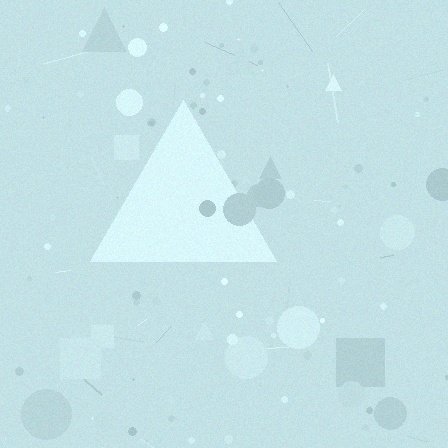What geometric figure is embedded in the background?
A triangle is embedded in the background.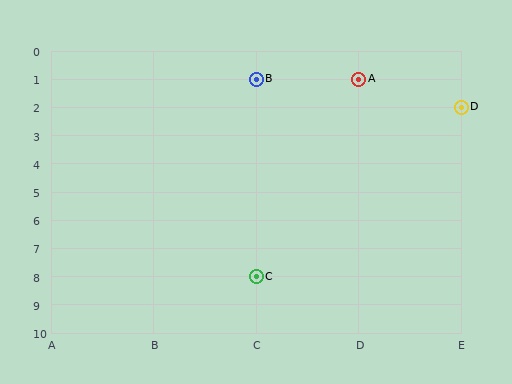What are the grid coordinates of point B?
Point B is at grid coordinates (C, 1).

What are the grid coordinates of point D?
Point D is at grid coordinates (E, 2).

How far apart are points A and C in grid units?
Points A and C are 1 column and 7 rows apart (about 7.1 grid units diagonally).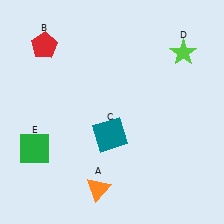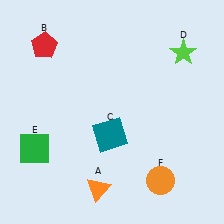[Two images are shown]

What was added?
An orange circle (F) was added in Image 2.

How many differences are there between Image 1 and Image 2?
There is 1 difference between the two images.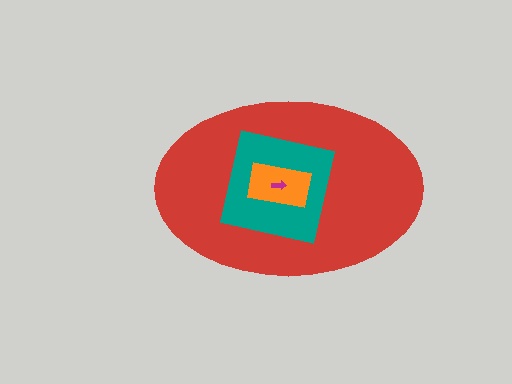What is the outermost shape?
The red ellipse.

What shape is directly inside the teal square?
The orange rectangle.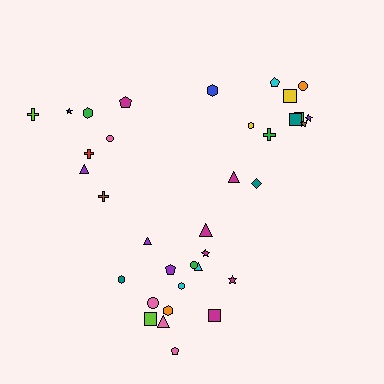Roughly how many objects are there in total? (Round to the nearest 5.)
Roughly 35 objects in total.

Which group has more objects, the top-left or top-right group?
The top-right group.